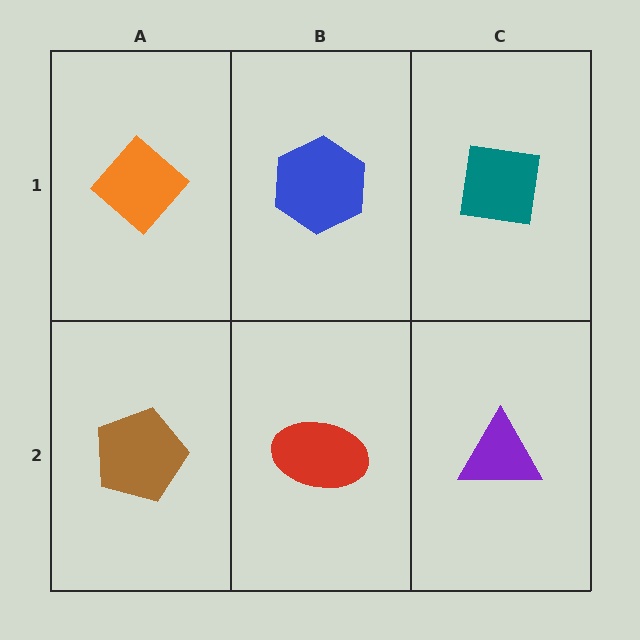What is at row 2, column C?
A purple triangle.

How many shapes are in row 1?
3 shapes.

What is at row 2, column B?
A red ellipse.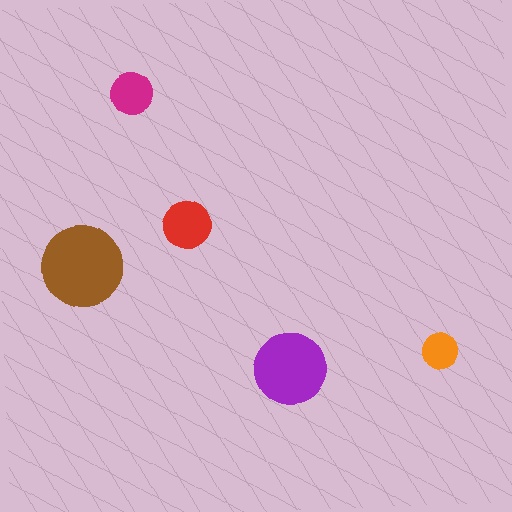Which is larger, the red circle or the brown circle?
The brown one.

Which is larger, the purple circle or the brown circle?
The brown one.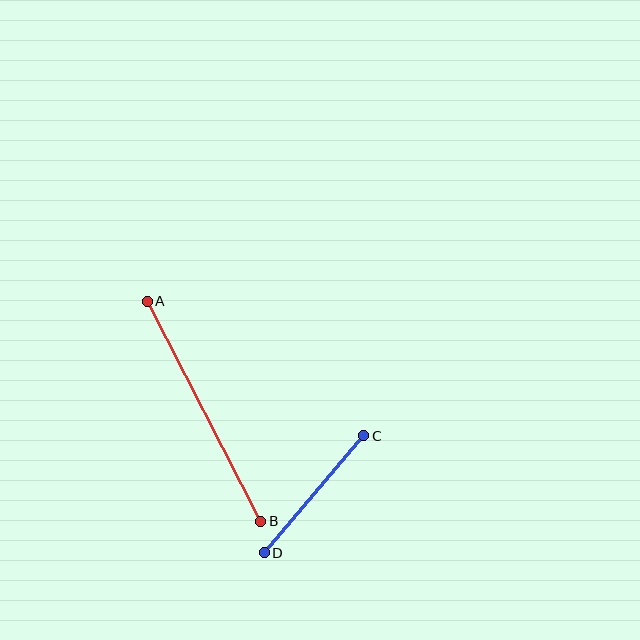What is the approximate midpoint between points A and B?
The midpoint is at approximately (204, 411) pixels.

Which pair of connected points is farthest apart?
Points A and B are farthest apart.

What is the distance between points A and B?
The distance is approximately 248 pixels.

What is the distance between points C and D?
The distance is approximately 153 pixels.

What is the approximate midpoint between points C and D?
The midpoint is at approximately (314, 494) pixels.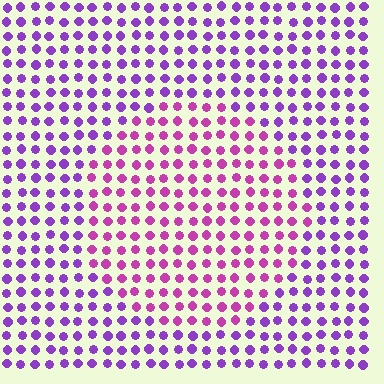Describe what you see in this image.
The image is filled with small purple elements in a uniform arrangement. A circle-shaped region is visible where the elements are tinted to a slightly different hue, forming a subtle color boundary.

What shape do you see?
I see a circle.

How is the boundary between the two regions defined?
The boundary is defined purely by a slight shift in hue (about 35 degrees). Spacing, size, and orientation are identical on both sides.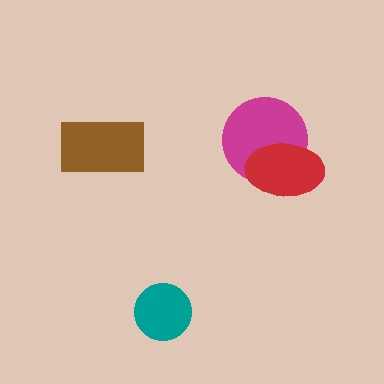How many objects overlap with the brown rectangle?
0 objects overlap with the brown rectangle.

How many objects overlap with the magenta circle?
1 object overlaps with the magenta circle.